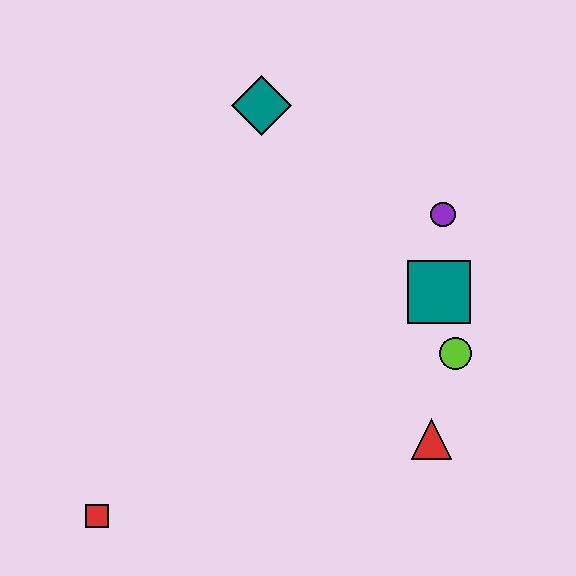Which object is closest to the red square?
The red triangle is closest to the red square.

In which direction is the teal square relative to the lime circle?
The teal square is above the lime circle.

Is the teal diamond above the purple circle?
Yes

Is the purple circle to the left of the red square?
No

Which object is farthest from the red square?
The purple circle is farthest from the red square.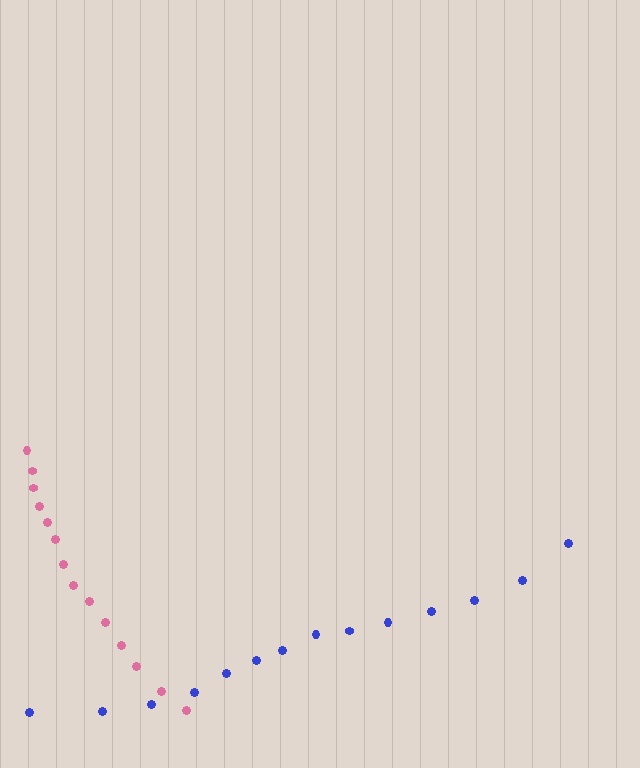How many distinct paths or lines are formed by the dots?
There are 2 distinct paths.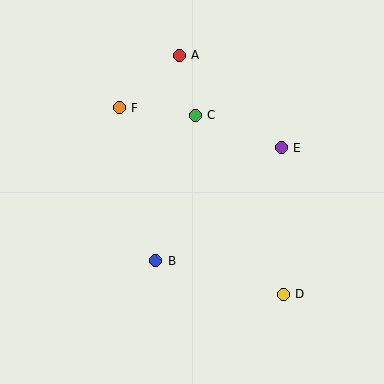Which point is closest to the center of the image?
Point C at (195, 115) is closest to the center.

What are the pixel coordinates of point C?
Point C is at (195, 115).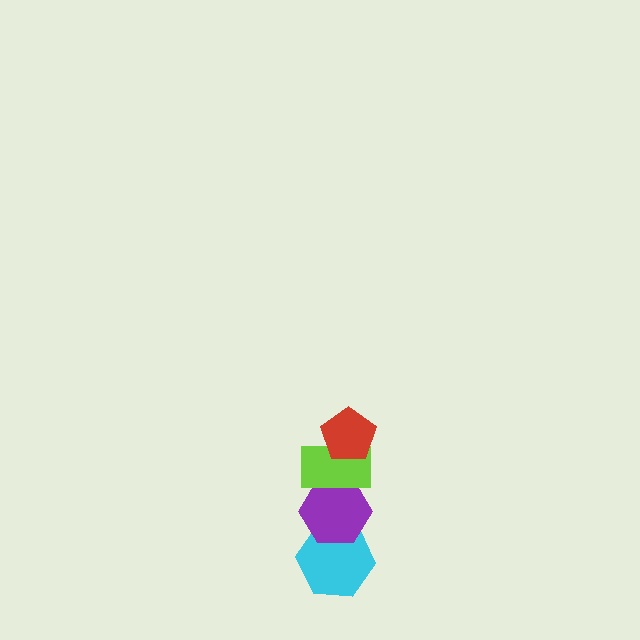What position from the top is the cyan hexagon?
The cyan hexagon is 4th from the top.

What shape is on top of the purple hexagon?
The lime rectangle is on top of the purple hexagon.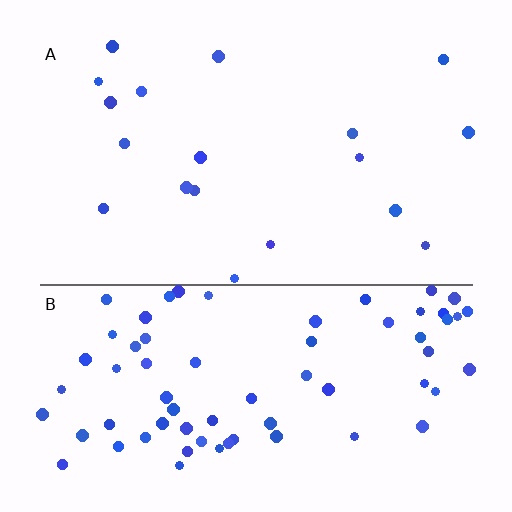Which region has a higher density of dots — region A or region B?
B (the bottom).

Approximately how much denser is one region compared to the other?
Approximately 3.9× — region B over region A.